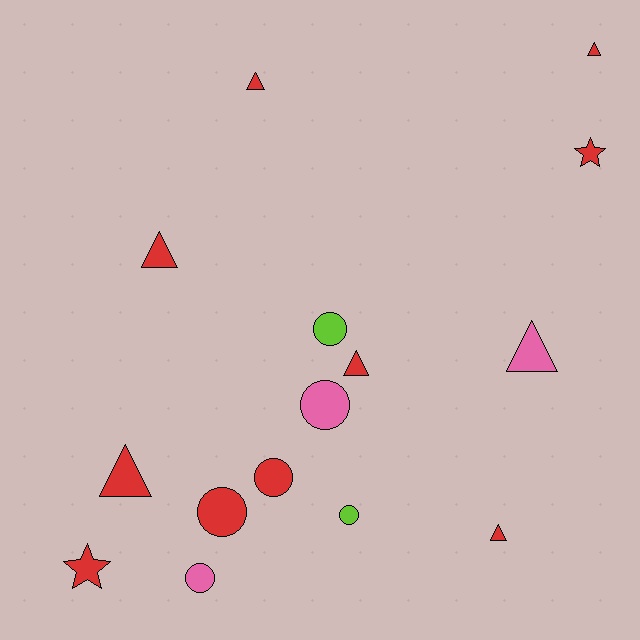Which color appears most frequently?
Red, with 10 objects.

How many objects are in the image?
There are 15 objects.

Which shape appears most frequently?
Triangle, with 7 objects.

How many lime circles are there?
There are 2 lime circles.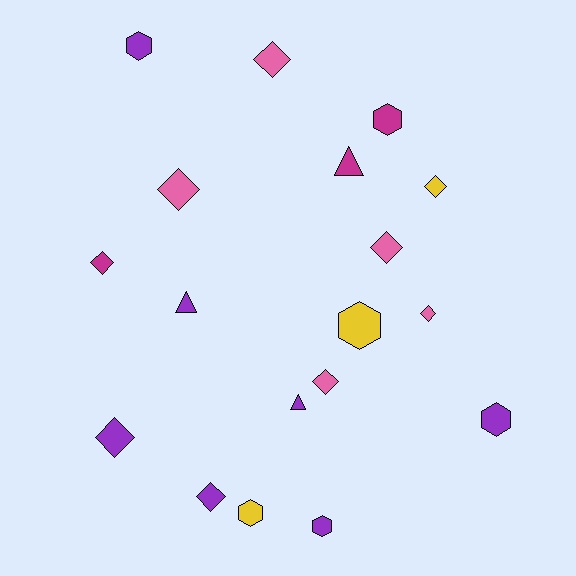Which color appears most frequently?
Purple, with 7 objects.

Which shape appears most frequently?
Diamond, with 9 objects.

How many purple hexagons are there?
There are 3 purple hexagons.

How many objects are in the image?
There are 18 objects.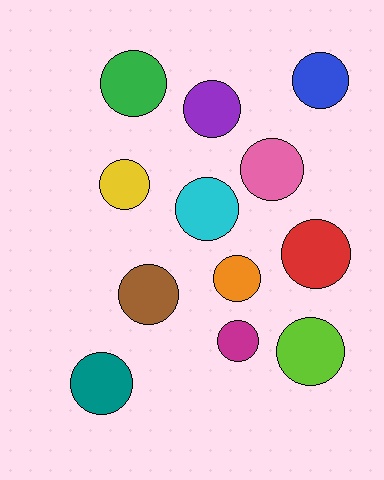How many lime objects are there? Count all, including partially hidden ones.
There is 1 lime object.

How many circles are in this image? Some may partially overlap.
There are 12 circles.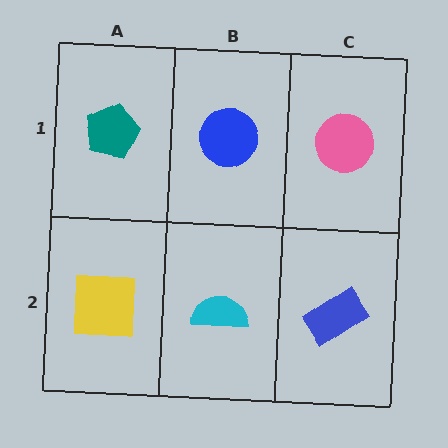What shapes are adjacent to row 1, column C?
A blue rectangle (row 2, column C), a blue circle (row 1, column B).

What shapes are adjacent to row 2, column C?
A pink circle (row 1, column C), a cyan semicircle (row 2, column B).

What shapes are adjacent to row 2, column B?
A blue circle (row 1, column B), a yellow square (row 2, column A), a blue rectangle (row 2, column C).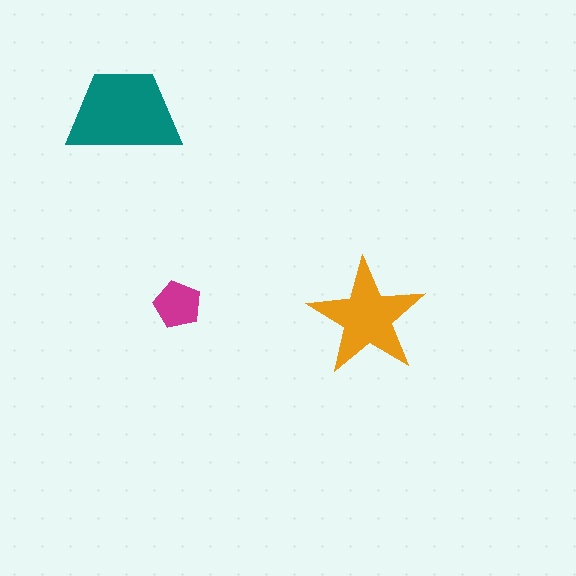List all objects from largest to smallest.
The teal trapezoid, the orange star, the magenta pentagon.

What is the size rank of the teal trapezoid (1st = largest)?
1st.